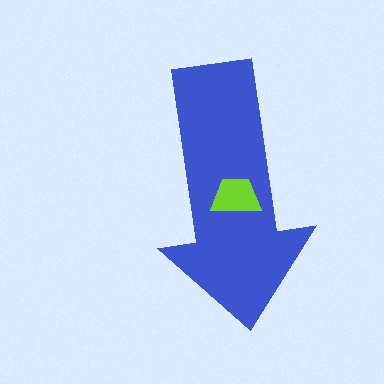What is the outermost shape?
The blue arrow.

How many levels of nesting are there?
2.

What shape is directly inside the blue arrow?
The lime trapezoid.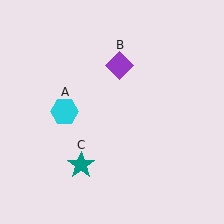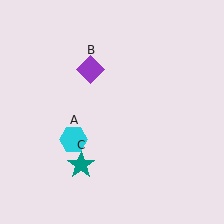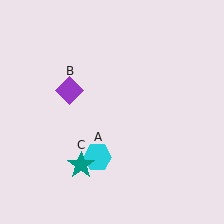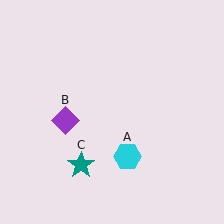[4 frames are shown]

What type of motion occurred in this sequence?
The cyan hexagon (object A), purple diamond (object B) rotated counterclockwise around the center of the scene.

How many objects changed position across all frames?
2 objects changed position: cyan hexagon (object A), purple diamond (object B).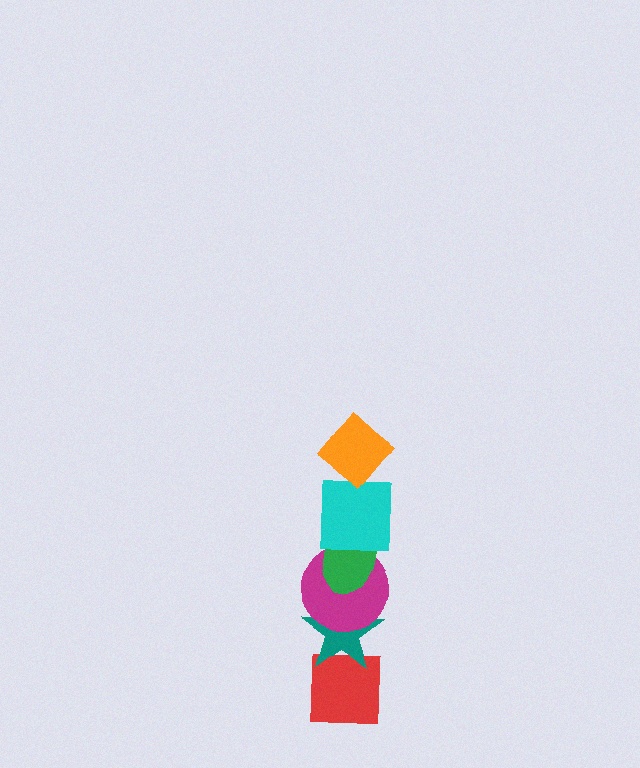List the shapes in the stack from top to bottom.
From top to bottom: the orange diamond, the cyan square, the green ellipse, the magenta circle, the teal star, the red square.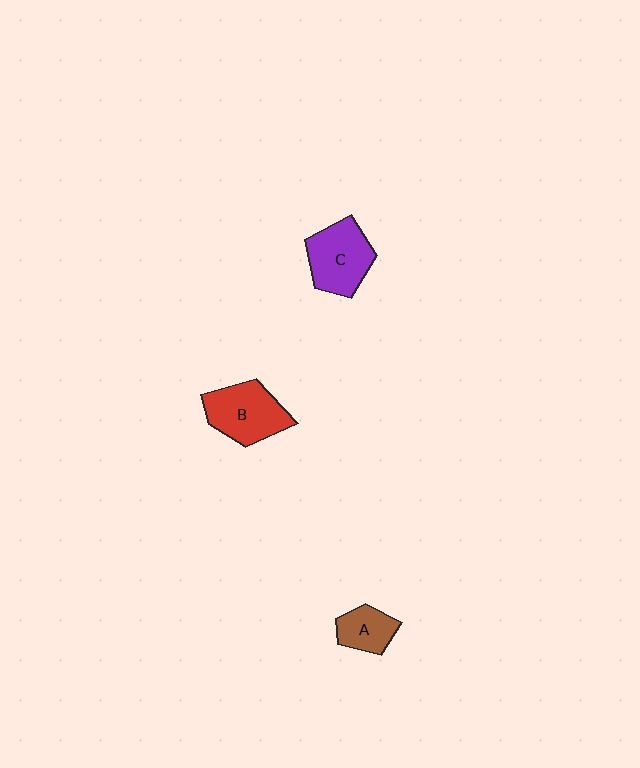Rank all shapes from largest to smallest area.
From largest to smallest: B (red), C (purple), A (brown).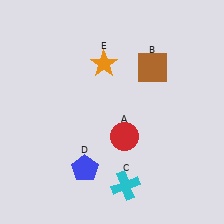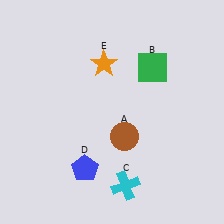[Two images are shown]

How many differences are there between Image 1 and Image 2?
There are 2 differences between the two images.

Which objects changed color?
A changed from red to brown. B changed from brown to green.